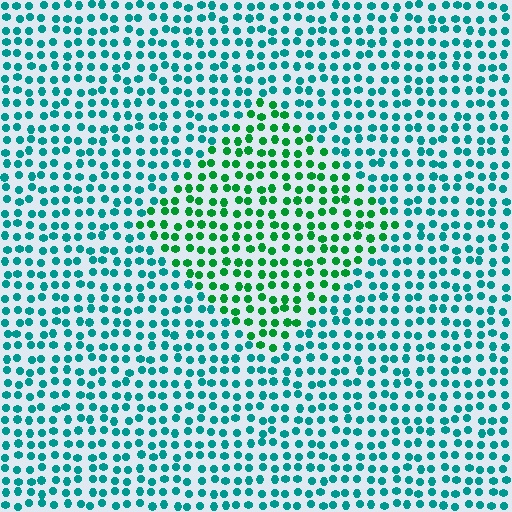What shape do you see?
I see a diamond.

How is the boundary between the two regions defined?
The boundary is defined purely by a slight shift in hue (about 39 degrees). Spacing, size, and orientation are identical on both sides.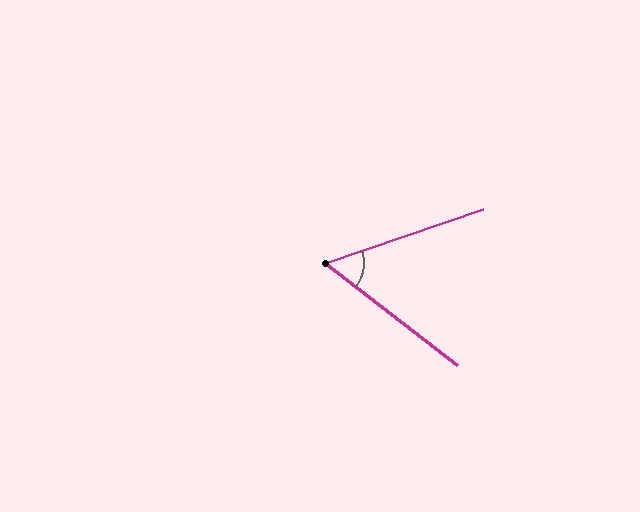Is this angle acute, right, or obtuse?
It is acute.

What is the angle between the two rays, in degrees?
Approximately 57 degrees.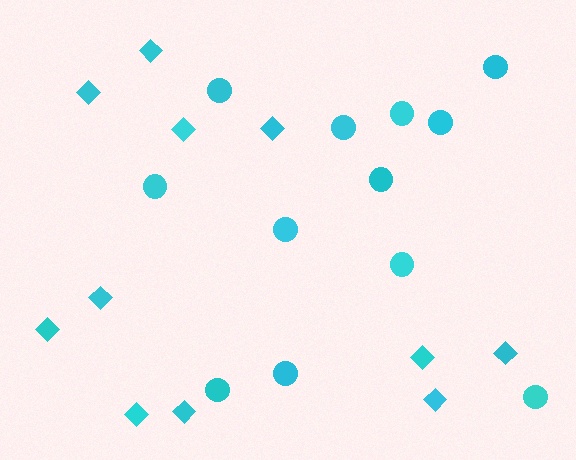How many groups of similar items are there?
There are 2 groups: one group of diamonds (11) and one group of circles (12).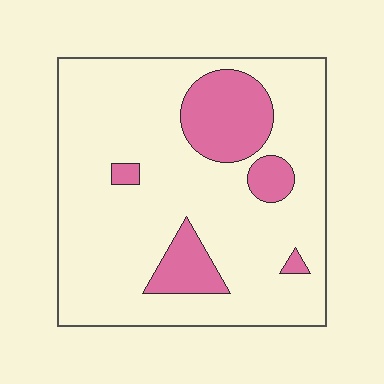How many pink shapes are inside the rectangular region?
5.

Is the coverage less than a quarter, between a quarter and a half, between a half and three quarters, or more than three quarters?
Less than a quarter.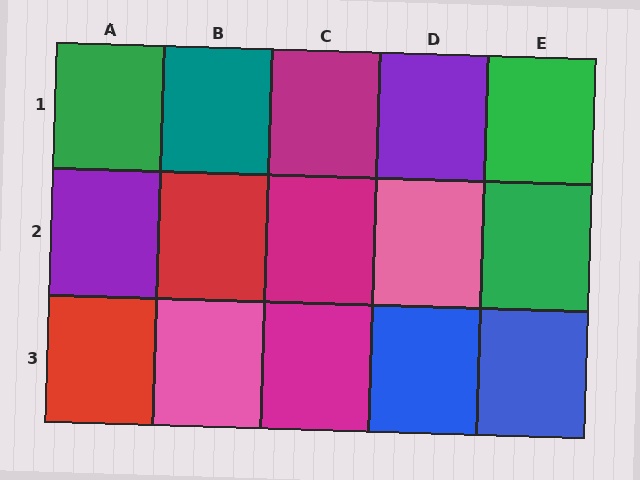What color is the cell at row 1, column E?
Green.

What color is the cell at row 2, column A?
Purple.